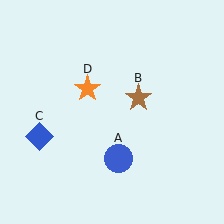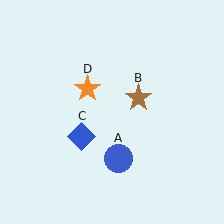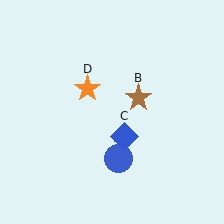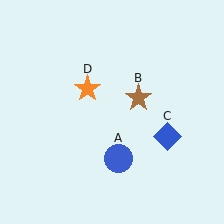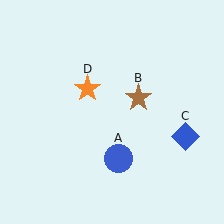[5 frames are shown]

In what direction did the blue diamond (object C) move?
The blue diamond (object C) moved right.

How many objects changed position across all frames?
1 object changed position: blue diamond (object C).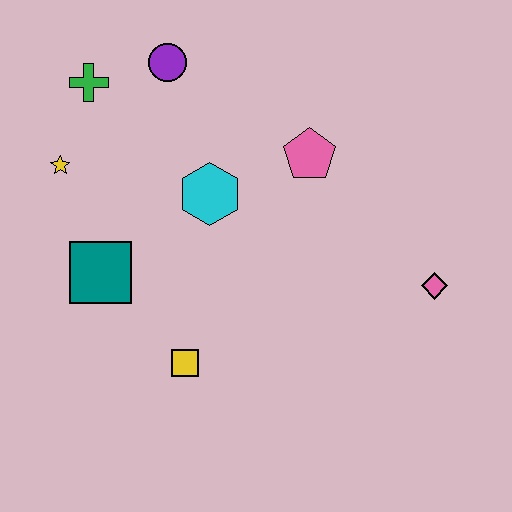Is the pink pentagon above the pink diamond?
Yes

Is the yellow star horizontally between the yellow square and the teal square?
No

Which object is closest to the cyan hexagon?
The pink pentagon is closest to the cyan hexagon.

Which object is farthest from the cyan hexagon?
The pink diamond is farthest from the cyan hexagon.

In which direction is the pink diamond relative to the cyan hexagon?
The pink diamond is to the right of the cyan hexagon.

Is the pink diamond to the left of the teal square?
No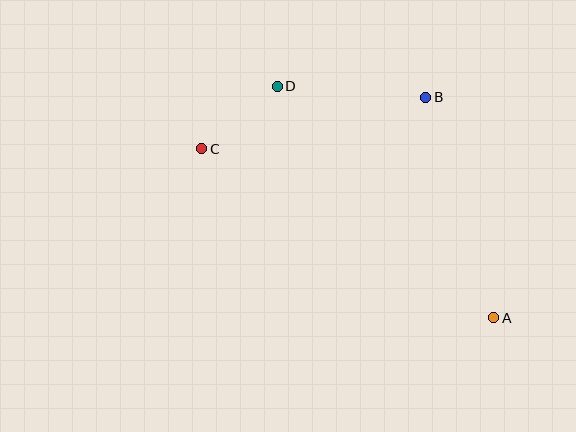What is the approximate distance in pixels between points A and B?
The distance between A and B is approximately 231 pixels.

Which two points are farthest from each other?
Points A and C are farthest from each other.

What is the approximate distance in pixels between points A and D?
The distance between A and D is approximately 317 pixels.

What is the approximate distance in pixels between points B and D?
The distance between B and D is approximately 149 pixels.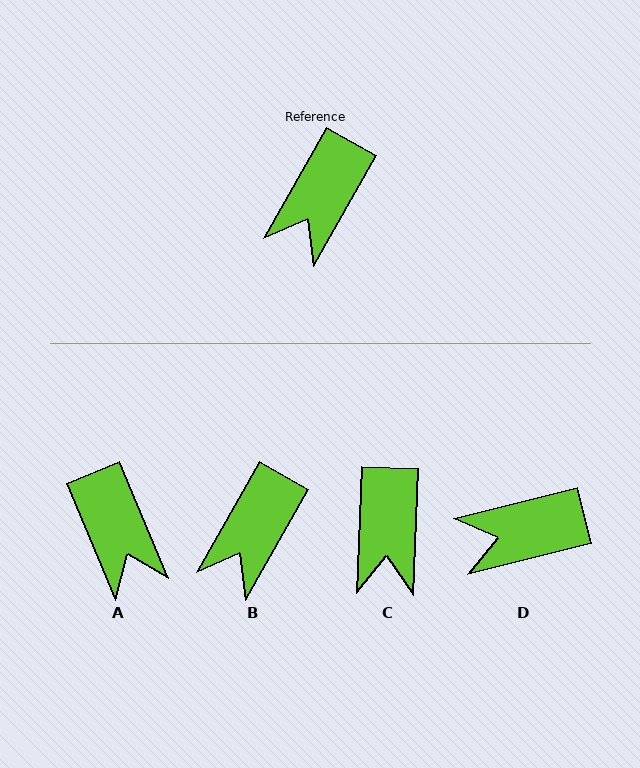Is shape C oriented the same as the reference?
No, it is off by about 27 degrees.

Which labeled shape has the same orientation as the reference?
B.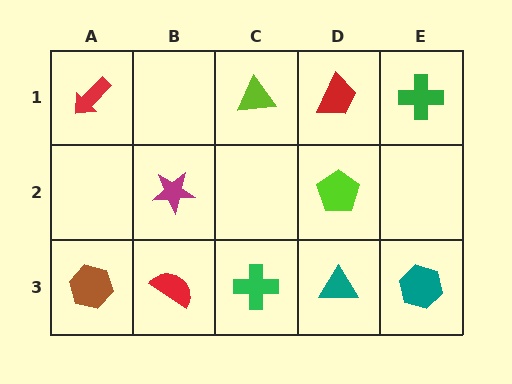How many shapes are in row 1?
4 shapes.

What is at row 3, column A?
A brown hexagon.